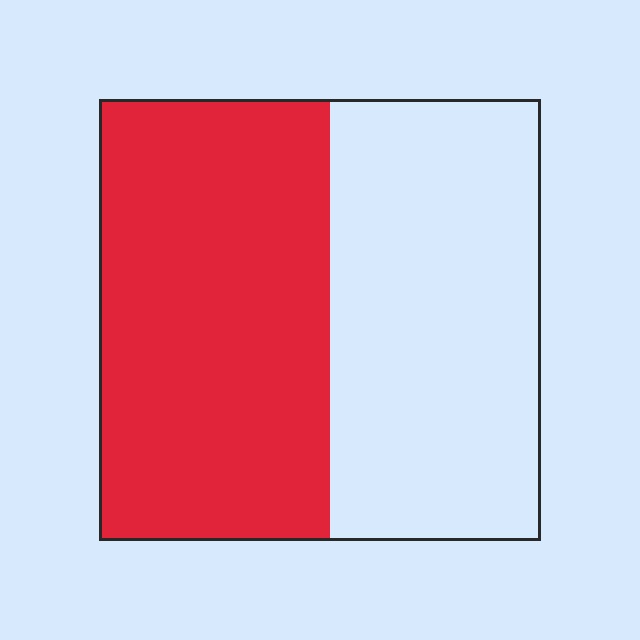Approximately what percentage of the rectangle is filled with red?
Approximately 50%.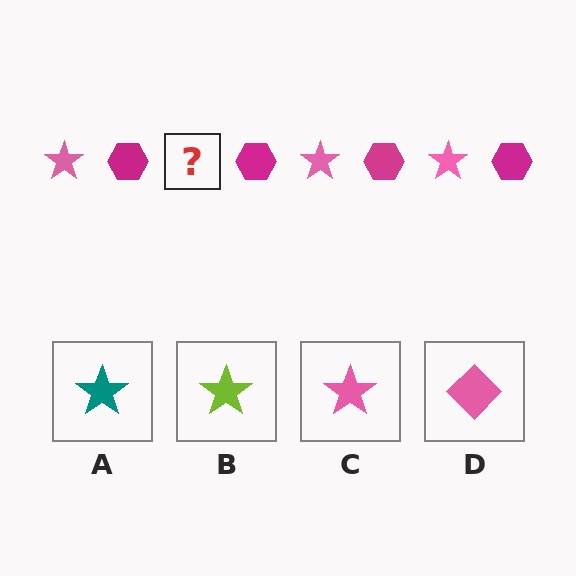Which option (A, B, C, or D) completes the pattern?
C.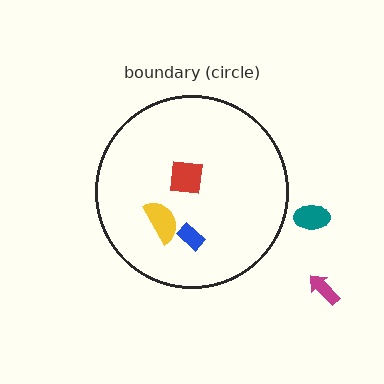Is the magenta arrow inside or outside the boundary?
Outside.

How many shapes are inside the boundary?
3 inside, 2 outside.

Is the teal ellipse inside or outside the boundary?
Outside.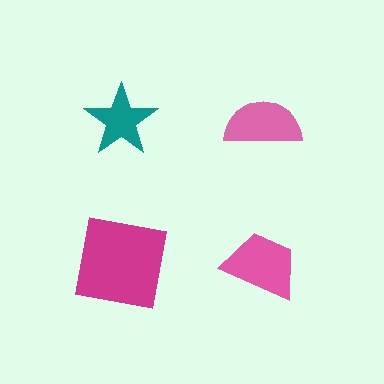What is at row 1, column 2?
A pink semicircle.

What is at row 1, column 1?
A teal star.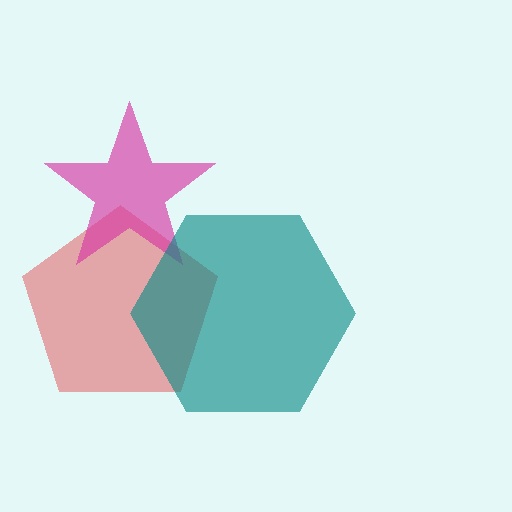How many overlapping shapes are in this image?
There are 3 overlapping shapes in the image.